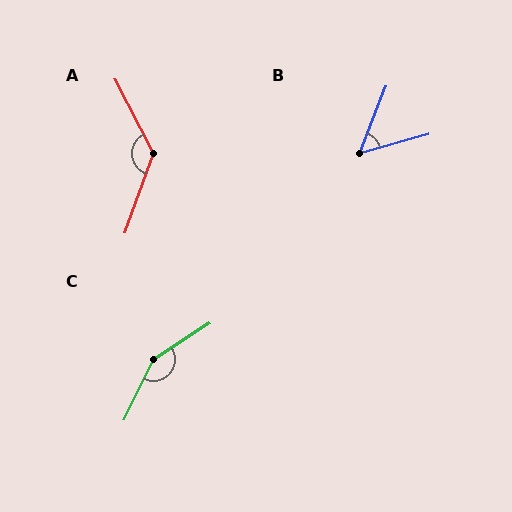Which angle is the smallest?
B, at approximately 53 degrees.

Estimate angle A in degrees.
Approximately 133 degrees.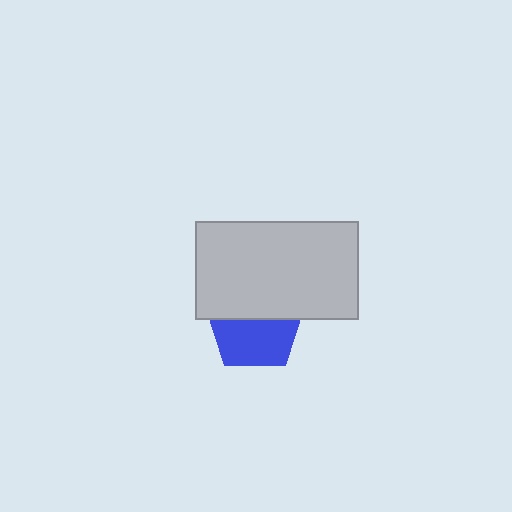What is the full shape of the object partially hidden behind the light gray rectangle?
The partially hidden object is a blue pentagon.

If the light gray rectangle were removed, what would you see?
You would see the complete blue pentagon.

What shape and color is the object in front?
The object in front is a light gray rectangle.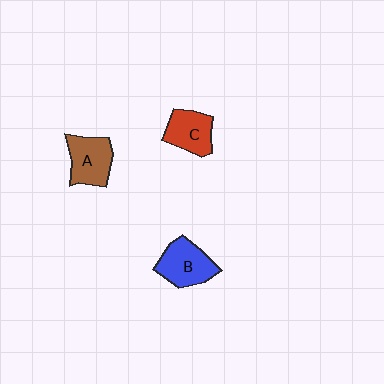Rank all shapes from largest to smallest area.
From largest to smallest: B (blue), A (brown), C (red).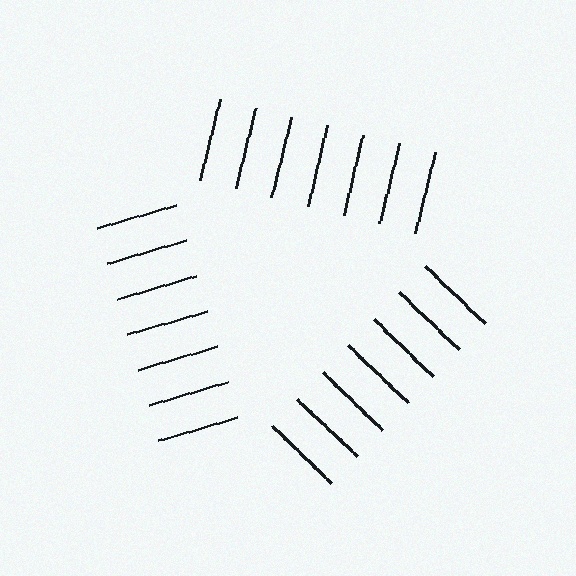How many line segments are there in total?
21 — 7 along each of the 3 edges.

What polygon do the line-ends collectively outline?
An illusory triangle — the line segments terminate on its edges but no continuous stroke is drawn.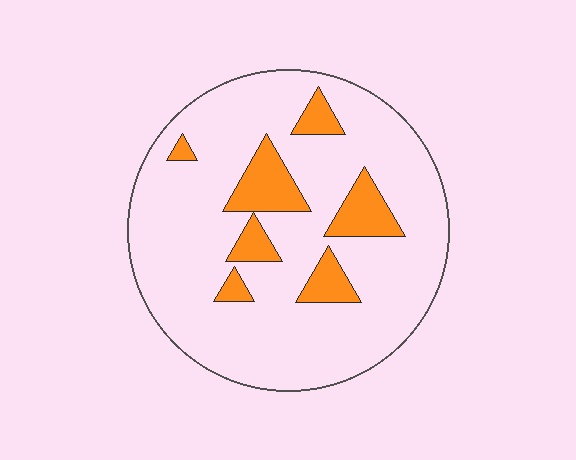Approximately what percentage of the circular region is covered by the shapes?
Approximately 15%.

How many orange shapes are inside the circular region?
7.